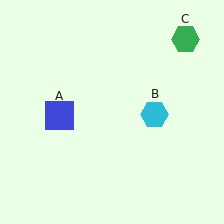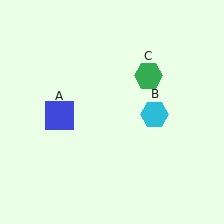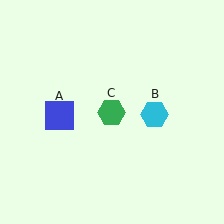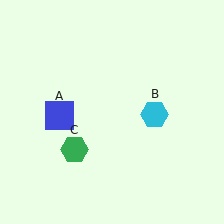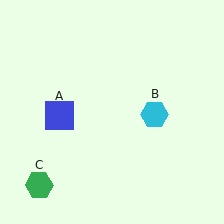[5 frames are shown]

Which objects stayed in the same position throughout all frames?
Blue square (object A) and cyan hexagon (object B) remained stationary.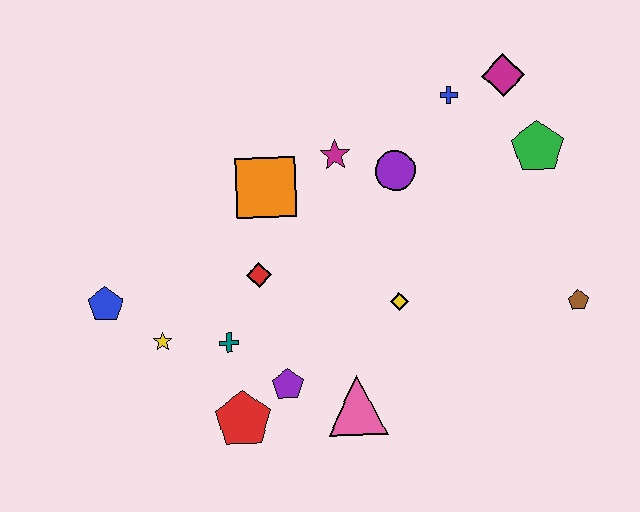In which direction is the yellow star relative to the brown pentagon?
The yellow star is to the left of the brown pentagon.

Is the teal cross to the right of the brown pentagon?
No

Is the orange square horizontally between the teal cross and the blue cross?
Yes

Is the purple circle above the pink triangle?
Yes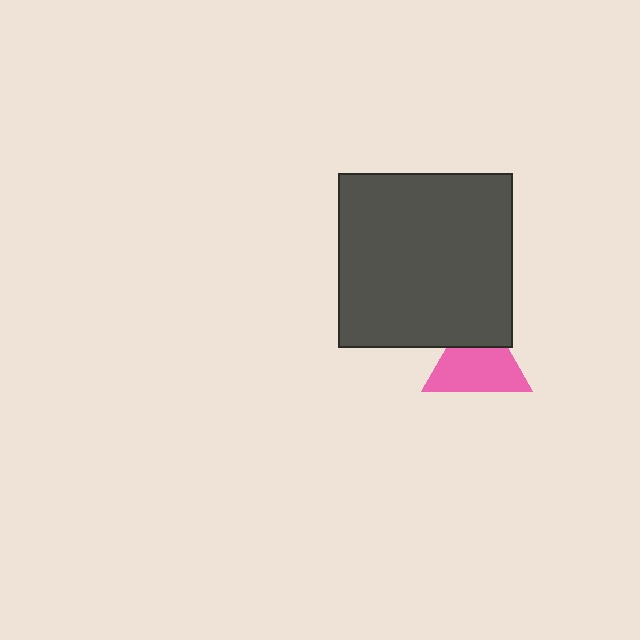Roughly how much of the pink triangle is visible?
Most of it is visible (roughly 70%).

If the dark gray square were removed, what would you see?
You would see the complete pink triangle.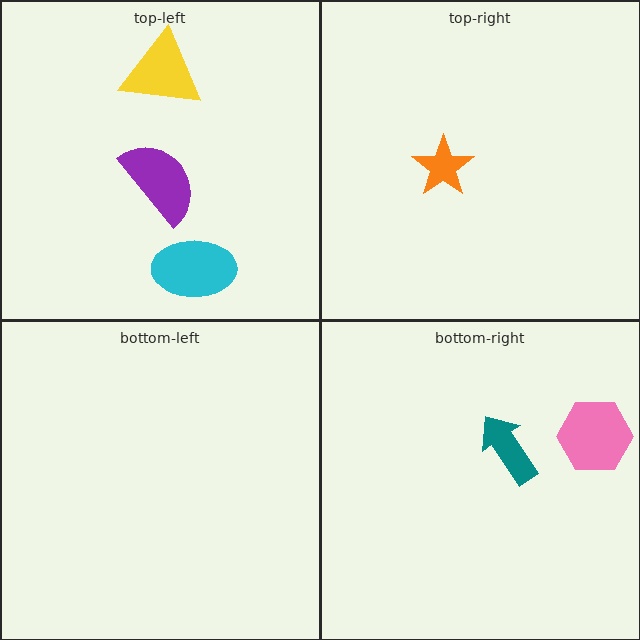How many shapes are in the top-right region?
1.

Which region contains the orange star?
The top-right region.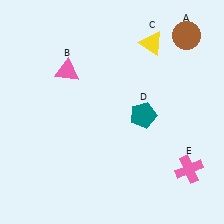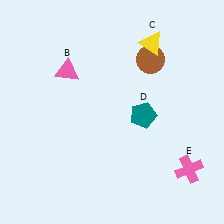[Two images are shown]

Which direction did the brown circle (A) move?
The brown circle (A) moved left.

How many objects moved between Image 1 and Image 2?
1 object moved between the two images.